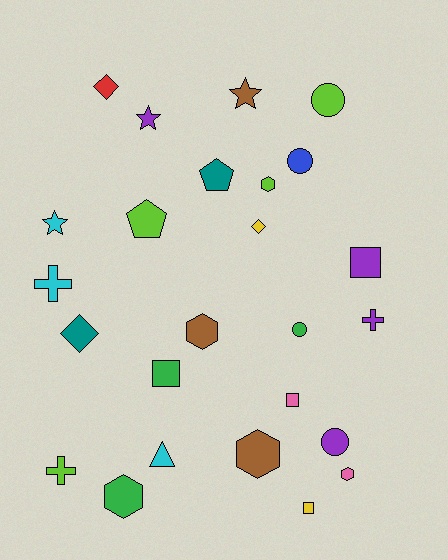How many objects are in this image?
There are 25 objects.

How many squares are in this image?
There are 4 squares.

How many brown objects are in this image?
There are 3 brown objects.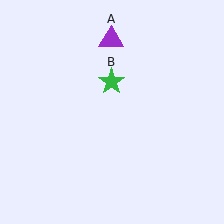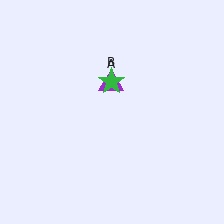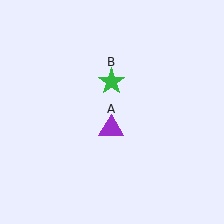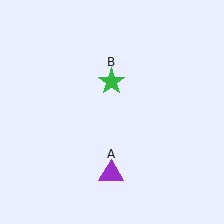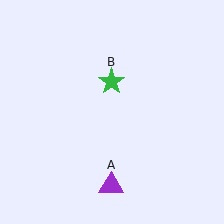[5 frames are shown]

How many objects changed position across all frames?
1 object changed position: purple triangle (object A).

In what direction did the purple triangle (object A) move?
The purple triangle (object A) moved down.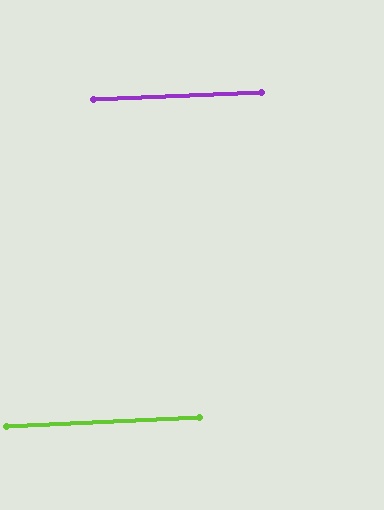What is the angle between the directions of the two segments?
Approximately 0 degrees.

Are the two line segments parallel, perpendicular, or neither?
Parallel — their directions differ by only 0.3°.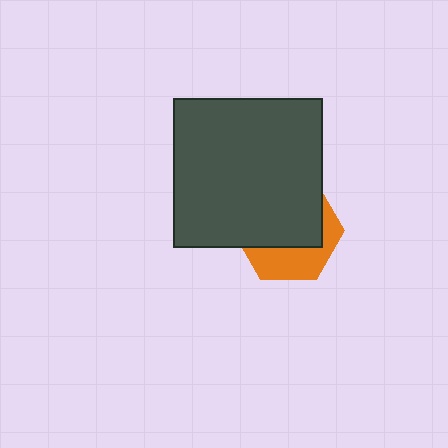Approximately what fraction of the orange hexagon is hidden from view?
Roughly 63% of the orange hexagon is hidden behind the dark gray square.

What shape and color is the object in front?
The object in front is a dark gray square.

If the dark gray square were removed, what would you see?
You would see the complete orange hexagon.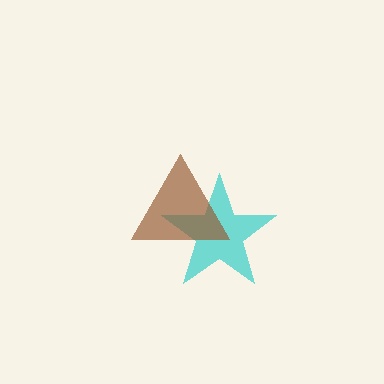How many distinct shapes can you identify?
There are 2 distinct shapes: a cyan star, a brown triangle.